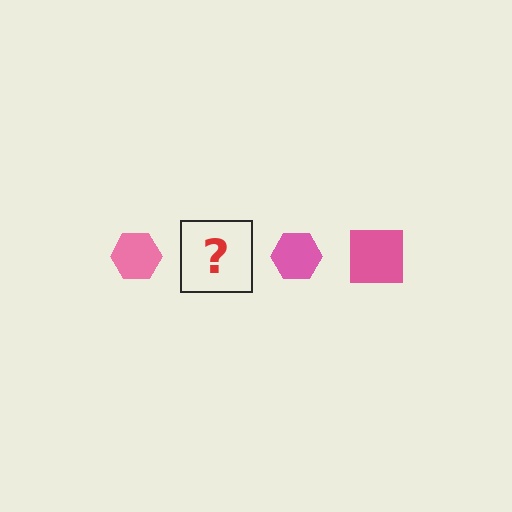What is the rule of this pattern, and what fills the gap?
The rule is that the pattern cycles through hexagon, square shapes in pink. The gap should be filled with a pink square.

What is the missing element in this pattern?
The missing element is a pink square.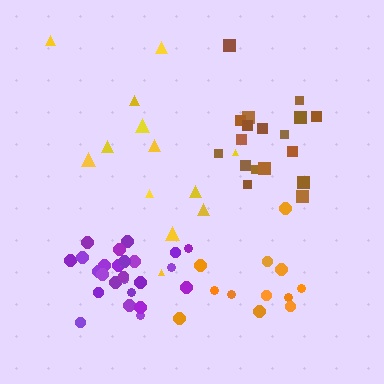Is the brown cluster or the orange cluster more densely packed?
Brown.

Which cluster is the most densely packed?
Purple.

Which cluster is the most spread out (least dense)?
Yellow.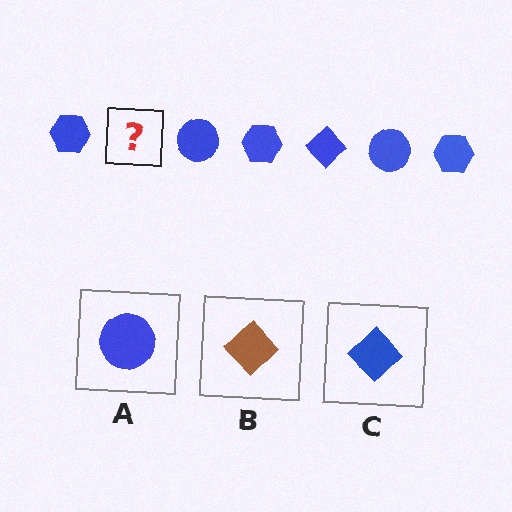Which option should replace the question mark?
Option C.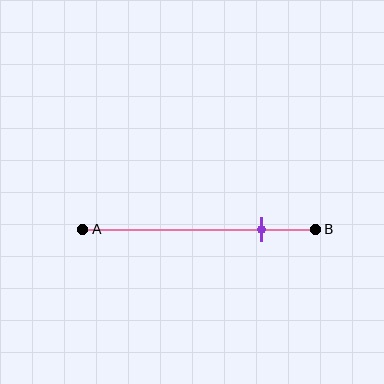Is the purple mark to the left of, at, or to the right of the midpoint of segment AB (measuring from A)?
The purple mark is to the right of the midpoint of segment AB.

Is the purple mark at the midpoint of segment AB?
No, the mark is at about 75% from A, not at the 50% midpoint.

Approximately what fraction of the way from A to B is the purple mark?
The purple mark is approximately 75% of the way from A to B.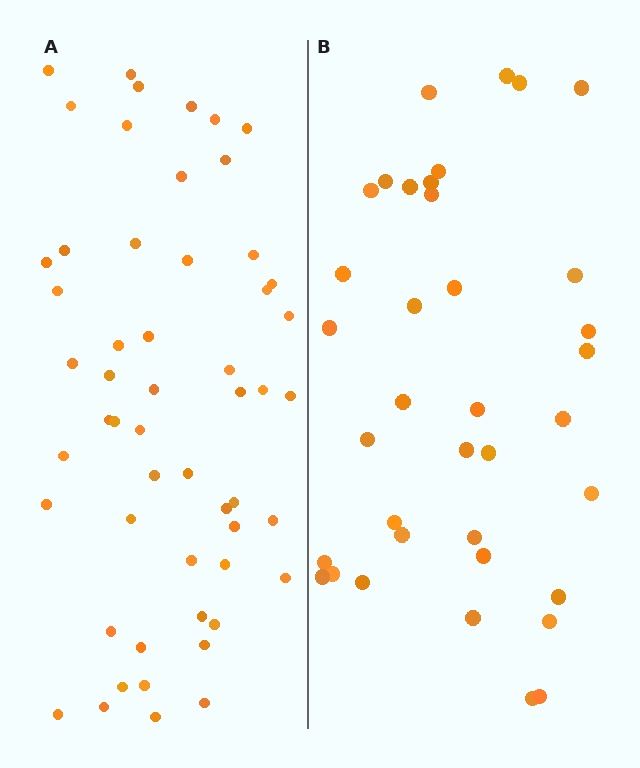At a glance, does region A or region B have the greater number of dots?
Region A (the left region) has more dots.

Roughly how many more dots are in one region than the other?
Region A has approximately 15 more dots than region B.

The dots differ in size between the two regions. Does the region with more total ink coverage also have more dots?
No. Region B has more total ink coverage because its dots are larger, but region A actually contains more individual dots. Total area can be misleading — the number of items is what matters here.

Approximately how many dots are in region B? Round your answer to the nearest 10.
About 40 dots. (The exact count is 37, which rounds to 40.)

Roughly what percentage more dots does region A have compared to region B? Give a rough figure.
About 45% more.